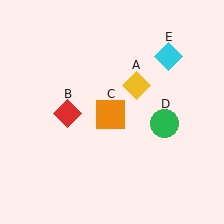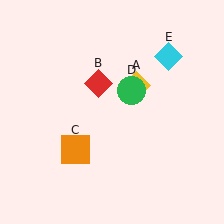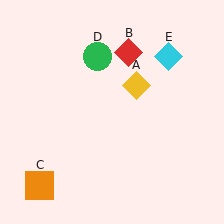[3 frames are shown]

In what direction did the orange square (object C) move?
The orange square (object C) moved down and to the left.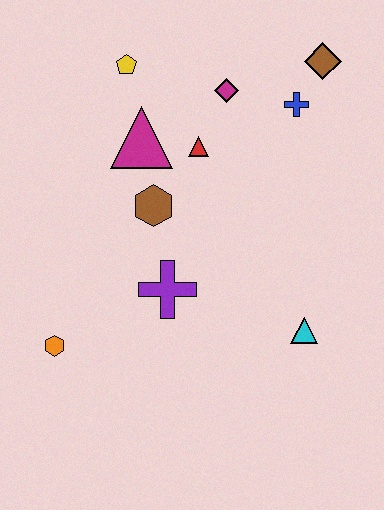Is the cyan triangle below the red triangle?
Yes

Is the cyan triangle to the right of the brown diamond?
No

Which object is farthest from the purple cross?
The brown diamond is farthest from the purple cross.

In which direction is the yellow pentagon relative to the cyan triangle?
The yellow pentagon is above the cyan triangle.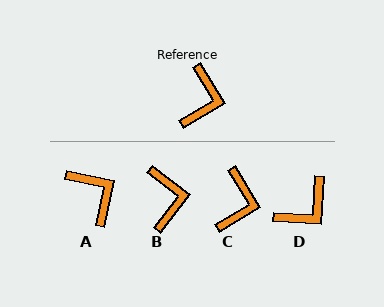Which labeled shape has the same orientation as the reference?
C.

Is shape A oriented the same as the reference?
No, it is off by about 47 degrees.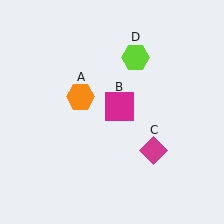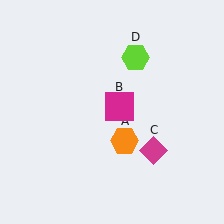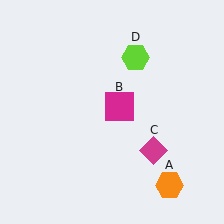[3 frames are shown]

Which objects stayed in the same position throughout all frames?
Magenta square (object B) and magenta diamond (object C) and lime hexagon (object D) remained stationary.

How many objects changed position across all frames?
1 object changed position: orange hexagon (object A).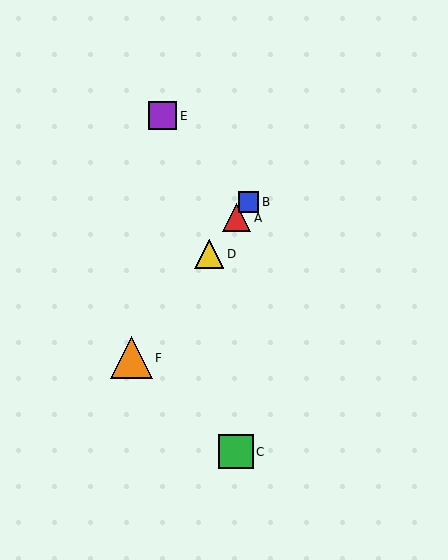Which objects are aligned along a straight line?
Objects A, B, D, F are aligned along a straight line.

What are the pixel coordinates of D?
Object D is at (209, 254).